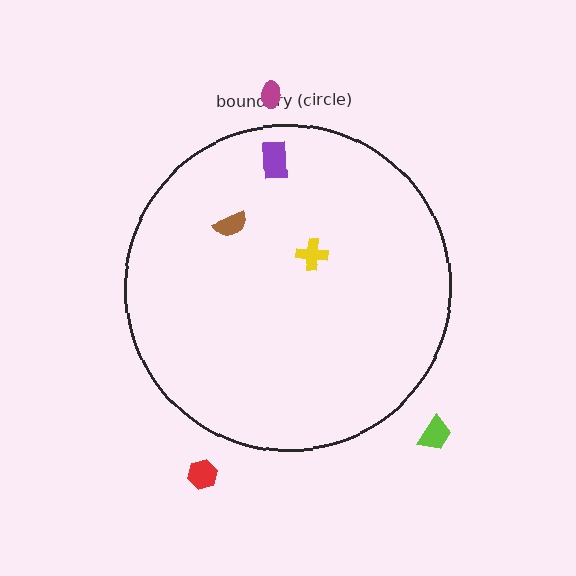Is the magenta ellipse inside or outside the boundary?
Outside.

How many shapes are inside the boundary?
3 inside, 3 outside.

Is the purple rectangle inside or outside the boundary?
Inside.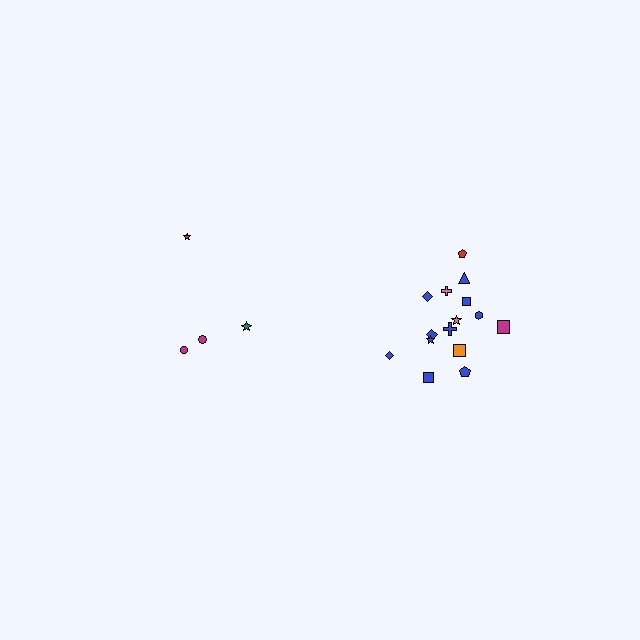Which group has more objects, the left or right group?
The right group.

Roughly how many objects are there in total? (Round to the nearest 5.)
Roughly 20 objects in total.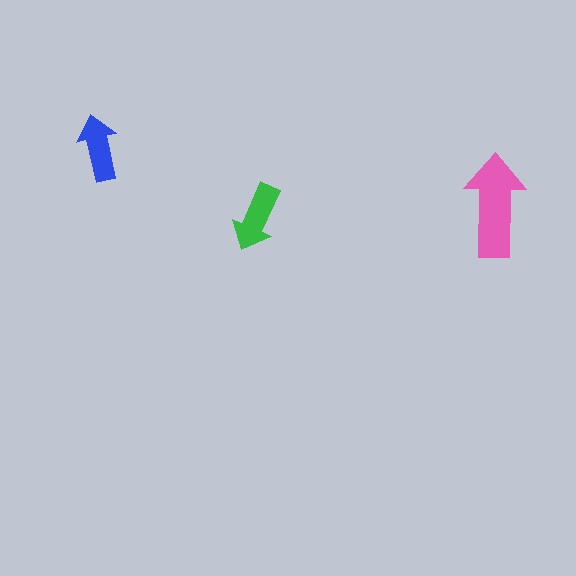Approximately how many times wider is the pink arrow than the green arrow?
About 1.5 times wider.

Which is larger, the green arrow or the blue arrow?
The green one.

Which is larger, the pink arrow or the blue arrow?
The pink one.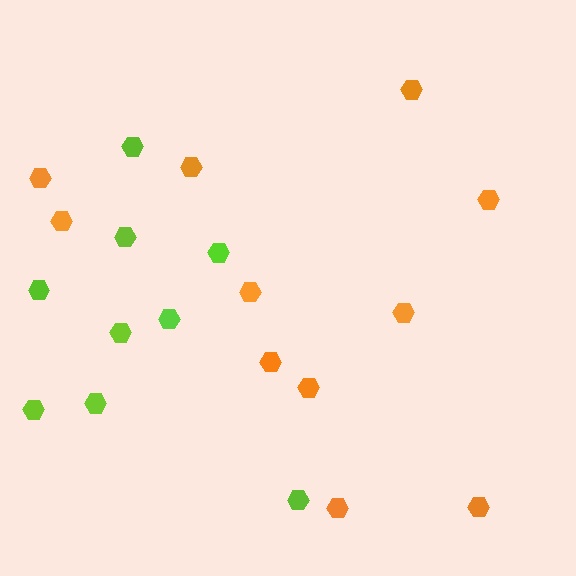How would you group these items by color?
There are 2 groups: one group of orange hexagons (11) and one group of lime hexagons (9).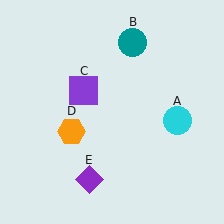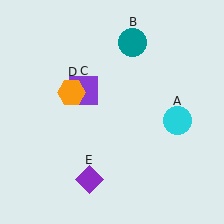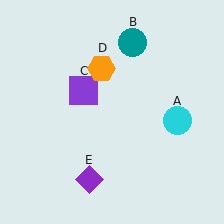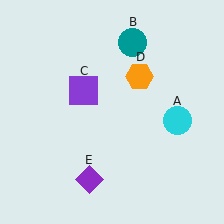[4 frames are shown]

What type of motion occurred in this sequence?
The orange hexagon (object D) rotated clockwise around the center of the scene.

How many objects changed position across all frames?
1 object changed position: orange hexagon (object D).